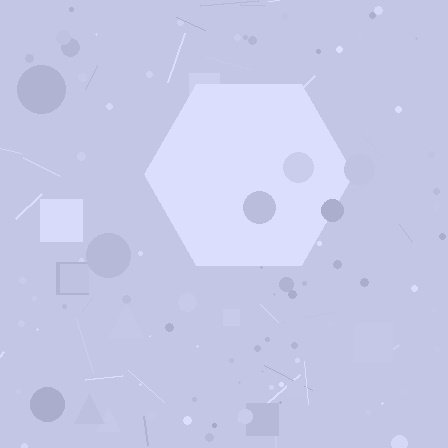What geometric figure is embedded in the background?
A hexagon is embedded in the background.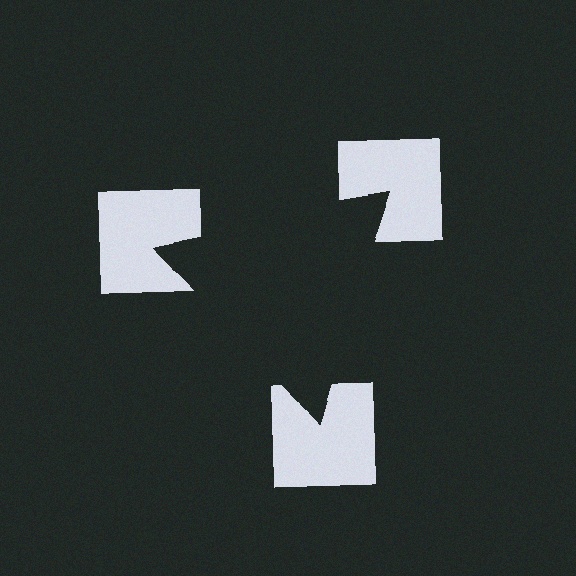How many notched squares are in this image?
There are 3 — one at each vertex of the illusory triangle.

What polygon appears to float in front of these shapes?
An illusory triangle — its edges are inferred from the aligned wedge cuts in the notched squares, not physically drawn.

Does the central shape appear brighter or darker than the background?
It typically appears slightly darker than the background, even though no actual brightness change is drawn.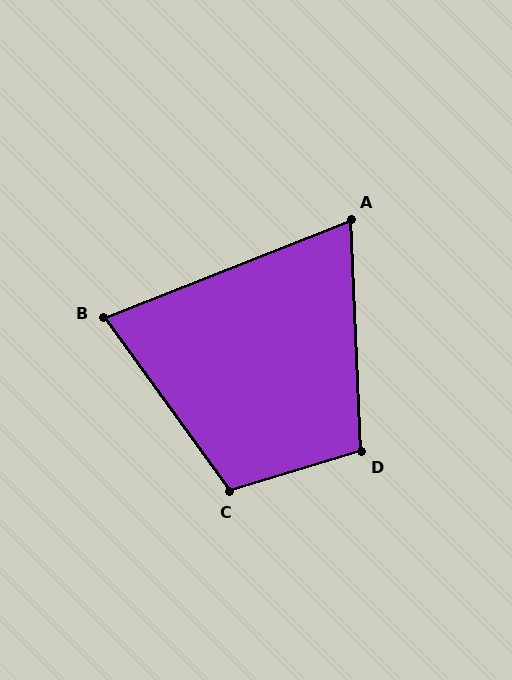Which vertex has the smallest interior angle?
A, at approximately 71 degrees.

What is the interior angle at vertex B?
Approximately 76 degrees (acute).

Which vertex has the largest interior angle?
C, at approximately 109 degrees.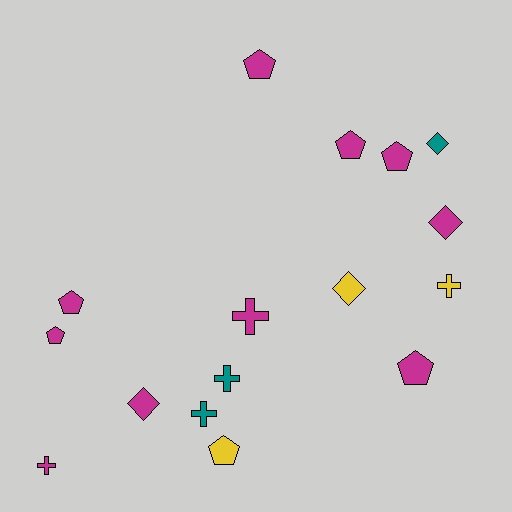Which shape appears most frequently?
Pentagon, with 7 objects.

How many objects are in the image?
There are 16 objects.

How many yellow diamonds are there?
There is 1 yellow diamond.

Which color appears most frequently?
Magenta, with 10 objects.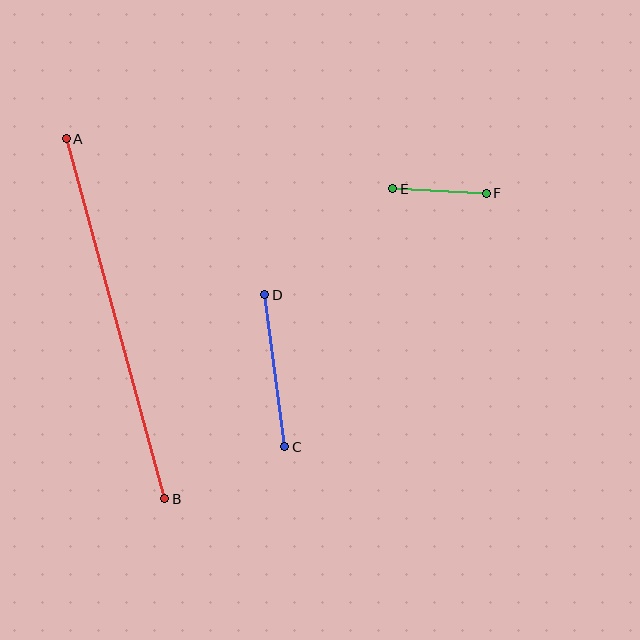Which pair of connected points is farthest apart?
Points A and B are farthest apart.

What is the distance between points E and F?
The distance is approximately 93 pixels.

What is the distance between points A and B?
The distance is approximately 373 pixels.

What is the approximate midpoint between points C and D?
The midpoint is at approximately (275, 371) pixels.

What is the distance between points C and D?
The distance is approximately 153 pixels.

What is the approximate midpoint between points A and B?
The midpoint is at approximately (115, 319) pixels.